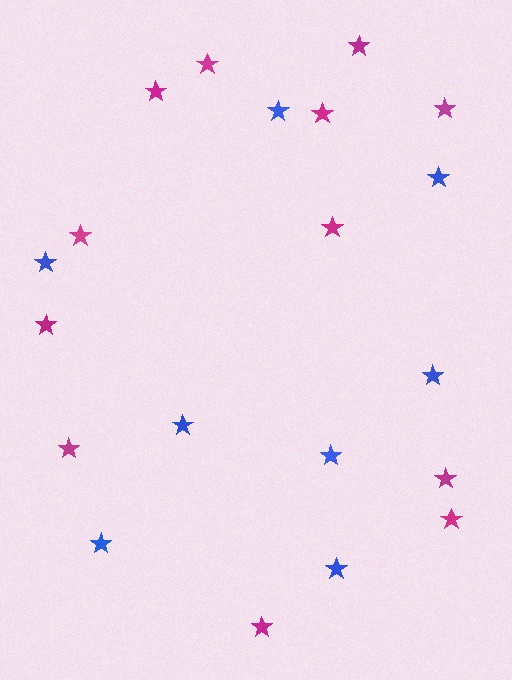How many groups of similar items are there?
There are 2 groups: one group of blue stars (8) and one group of magenta stars (12).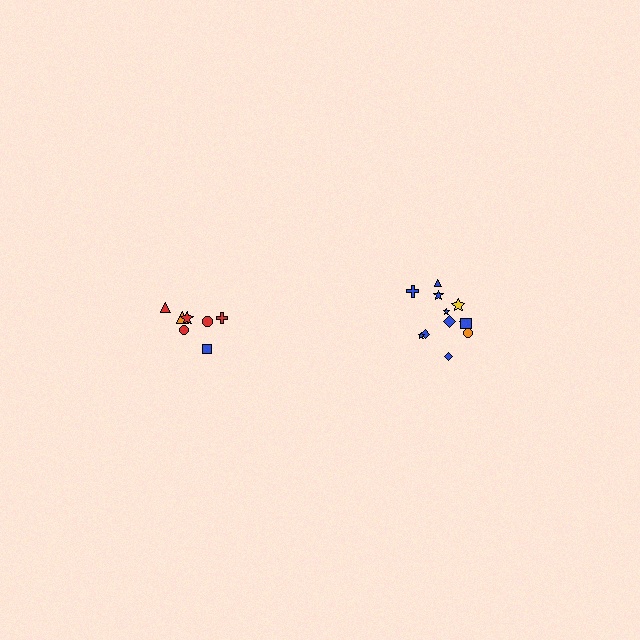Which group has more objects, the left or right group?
The right group.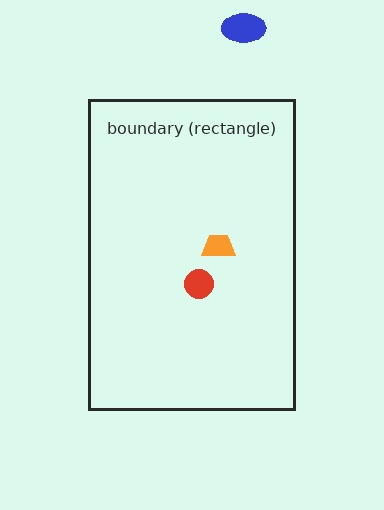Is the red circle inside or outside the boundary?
Inside.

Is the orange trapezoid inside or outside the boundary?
Inside.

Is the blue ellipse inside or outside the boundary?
Outside.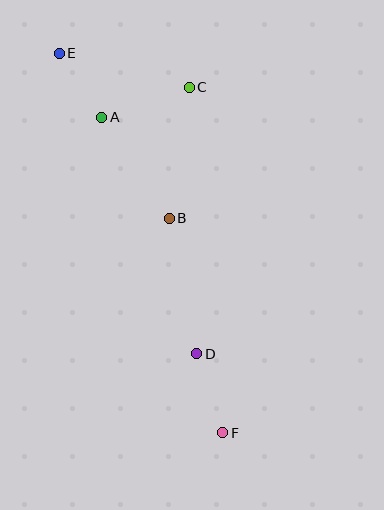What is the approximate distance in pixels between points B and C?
The distance between B and C is approximately 132 pixels.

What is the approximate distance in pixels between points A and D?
The distance between A and D is approximately 255 pixels.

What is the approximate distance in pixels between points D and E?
The distance between D and E is approximately 330 pixels.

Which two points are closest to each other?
Points A and E are closest to each other.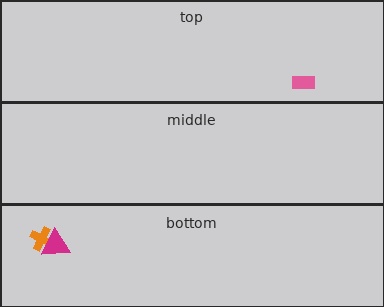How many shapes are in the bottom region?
2.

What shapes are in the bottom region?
The orange cross, the magenta triangle.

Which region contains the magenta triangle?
The bottom region.